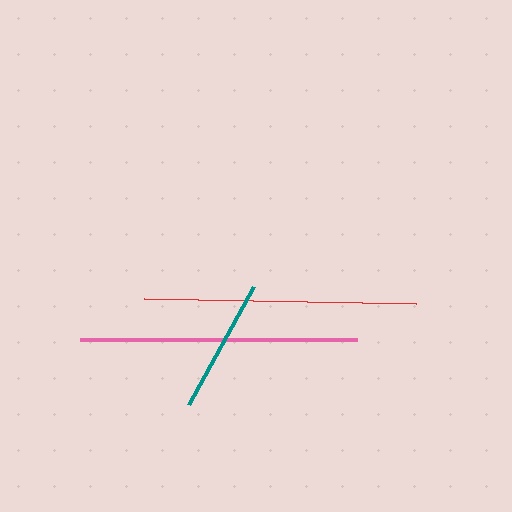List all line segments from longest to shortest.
From longest to shortest: pink, red, teal.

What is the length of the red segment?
The red segment is approximately 272 pixels long.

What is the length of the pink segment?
The pink segment is approximately 277 pixels long.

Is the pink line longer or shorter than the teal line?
The pink line is longer than the teal line.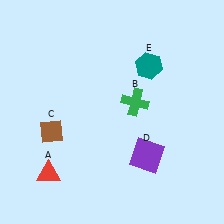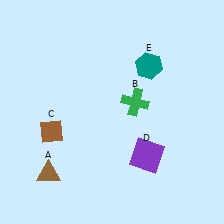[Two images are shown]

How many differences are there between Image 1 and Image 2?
There is 1 difference between the two images.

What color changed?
The triangle (A) changed from red in Image 1 to brown in Image 2.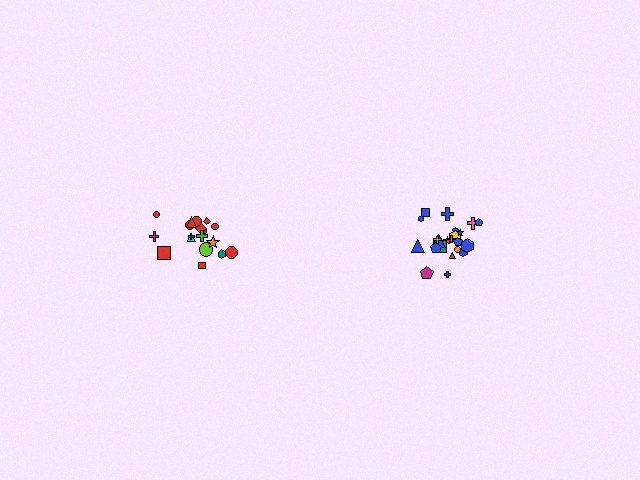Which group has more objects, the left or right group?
The right group.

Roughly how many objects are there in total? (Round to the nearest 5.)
Roughly 40 objects in total.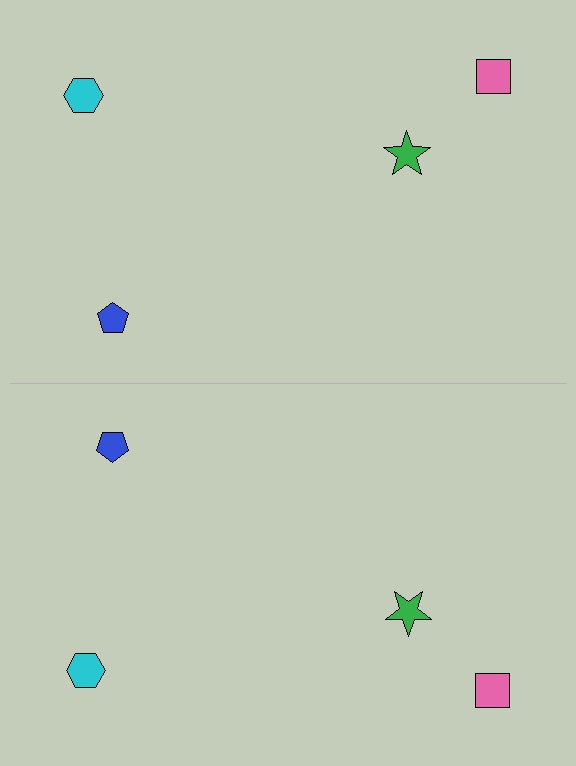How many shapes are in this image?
There are 8 shapes in this image.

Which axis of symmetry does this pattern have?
The pattern has a horizontal axis of symmetry running through the center of the image.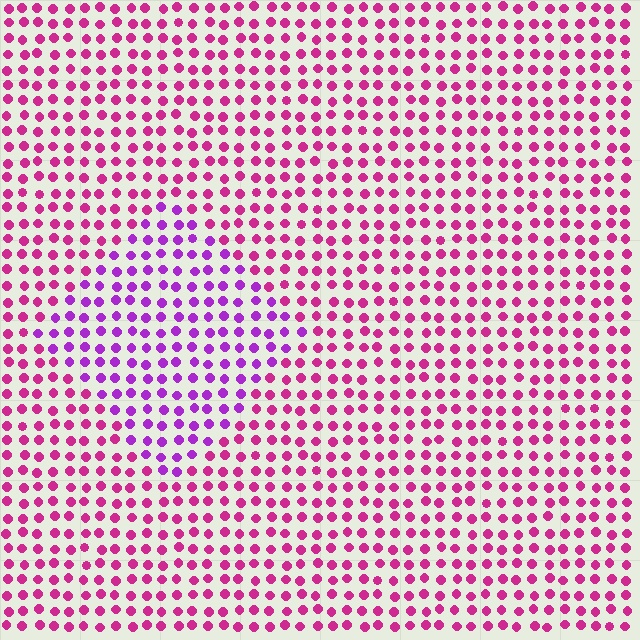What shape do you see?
I see a diamond.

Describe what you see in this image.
The image is filled with small magenta elements in a uniform arrangement. A diamond-shaped region is visible where the elements are tinted to a slightly different hue, forming a subtle color boundary.